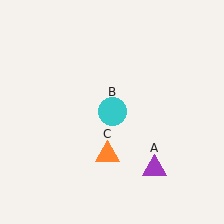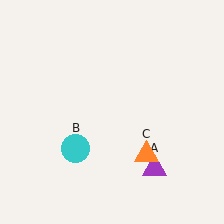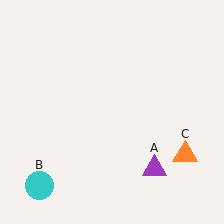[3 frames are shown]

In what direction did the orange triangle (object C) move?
The orange triangle (object C) moved right.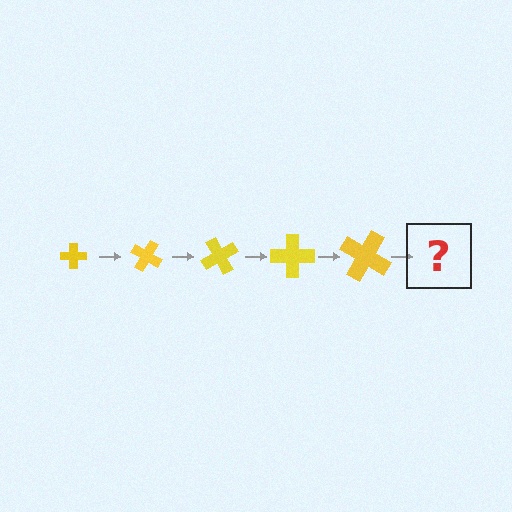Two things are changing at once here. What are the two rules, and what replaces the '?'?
The two rules are that the cross grows larger each step and it rotates 30 degrees each step. The '?' should be a cross, larger than the previous one and rotated 150 degrees from the start.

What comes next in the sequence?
The next element should be a cross, larger than the previous one and rotated 150 degrees from the start.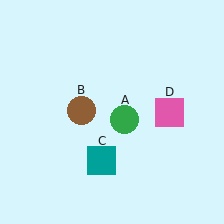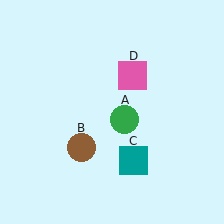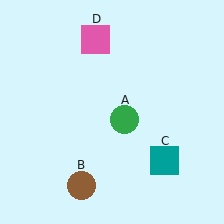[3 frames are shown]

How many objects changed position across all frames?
3 objects changed position: brown circle (object B), teal square (object C), pink square (object D).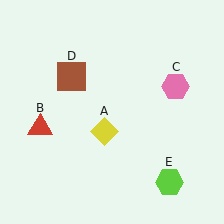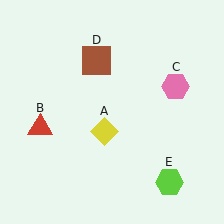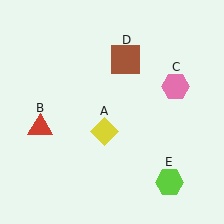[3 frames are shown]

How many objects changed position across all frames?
1 object changed position: brown square (object D).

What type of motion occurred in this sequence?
The brown square (object D) rotated clockwise around the center of the scene.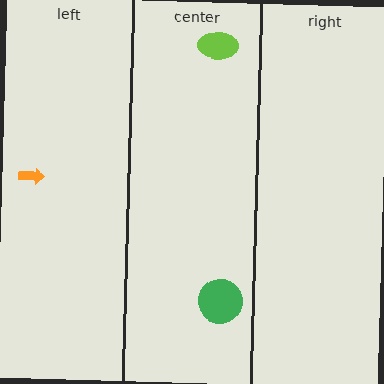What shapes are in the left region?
The orange arrow.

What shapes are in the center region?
The lime ellipse, the green circle.